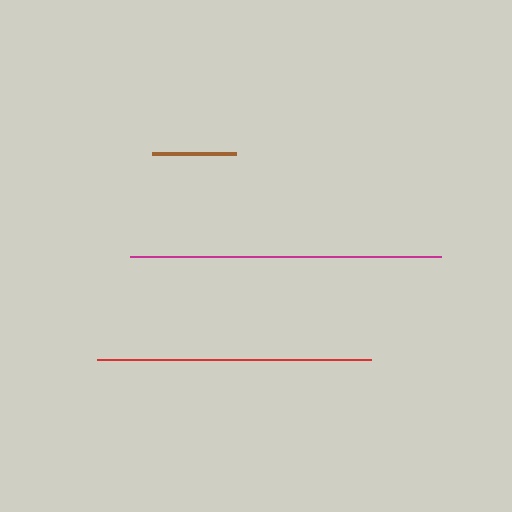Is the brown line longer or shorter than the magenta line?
The magenta line is longer than the brown line.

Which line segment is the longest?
The magenta line is the longest at approximately 311 pixels.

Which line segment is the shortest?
The brown line is the shortest at approximately 84 pixels.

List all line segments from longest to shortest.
From longest to shortest: magenta, red, brown.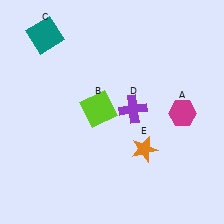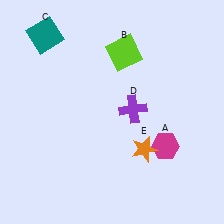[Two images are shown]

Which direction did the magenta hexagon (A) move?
The magenta hexagon (A) moved down.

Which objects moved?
The objects that moved are: the magenta hexagon (A), the lime square (B).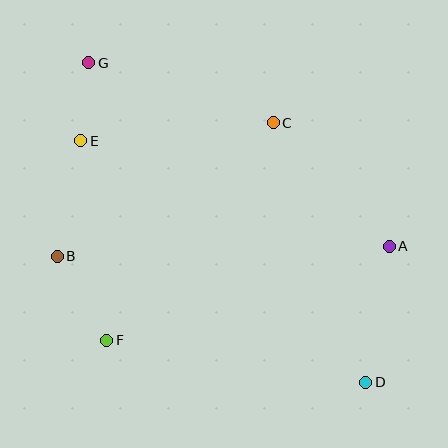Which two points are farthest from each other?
Points D and G are farthest from each other.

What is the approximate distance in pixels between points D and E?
The distance between D and E is approximately 374 pixels.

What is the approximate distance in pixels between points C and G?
The distance between C and G is approximately 194 pixels.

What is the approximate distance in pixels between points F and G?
The distance between F and G is approximately 279 pixels.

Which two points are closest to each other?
Points E and G are closest to each other.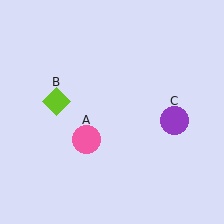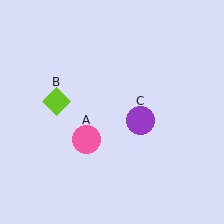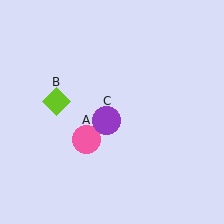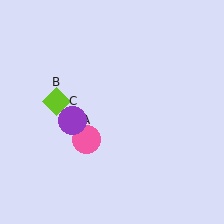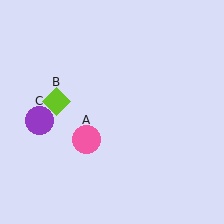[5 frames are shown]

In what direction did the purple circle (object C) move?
The purple circle (object C) moved left.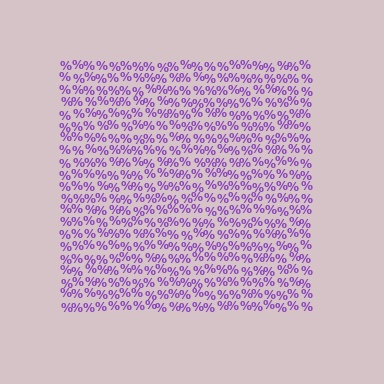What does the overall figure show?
The overall figure shows a square.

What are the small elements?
The small elements are percent signs.